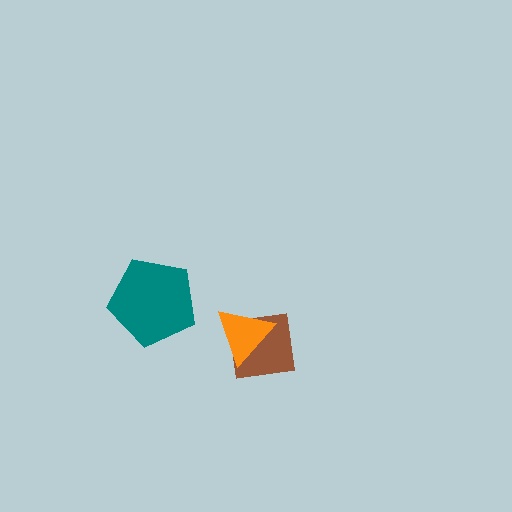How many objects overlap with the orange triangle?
1 object overlaps with the orange triangle.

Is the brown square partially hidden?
Yes, it is partially covered by another shape.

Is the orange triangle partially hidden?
No, no other shape covers it.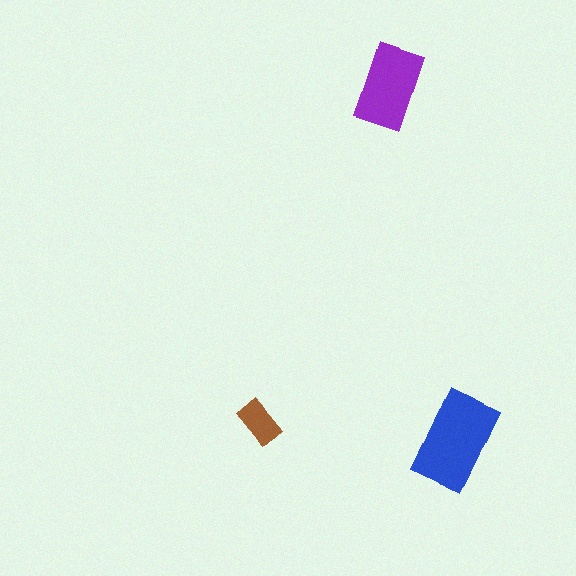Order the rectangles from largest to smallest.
the blue one, the purple one, the brown one.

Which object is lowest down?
The blue rectangle is bottommost.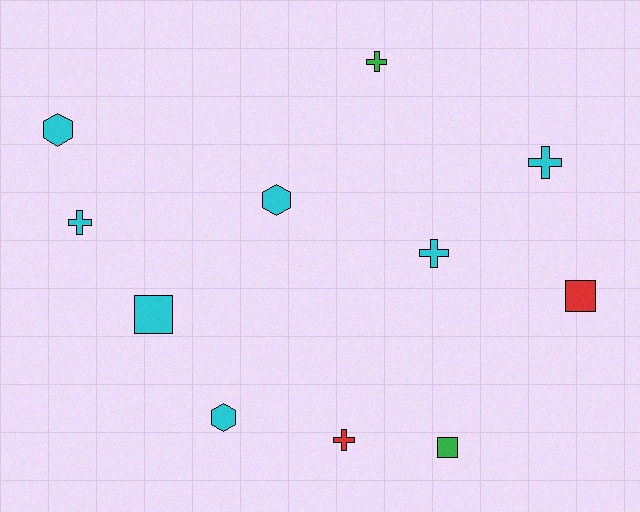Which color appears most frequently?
Cyan, with 7 objects.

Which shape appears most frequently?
Cross, with 5 objects.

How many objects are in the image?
There are 11 objects.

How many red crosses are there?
There is 1 red cross.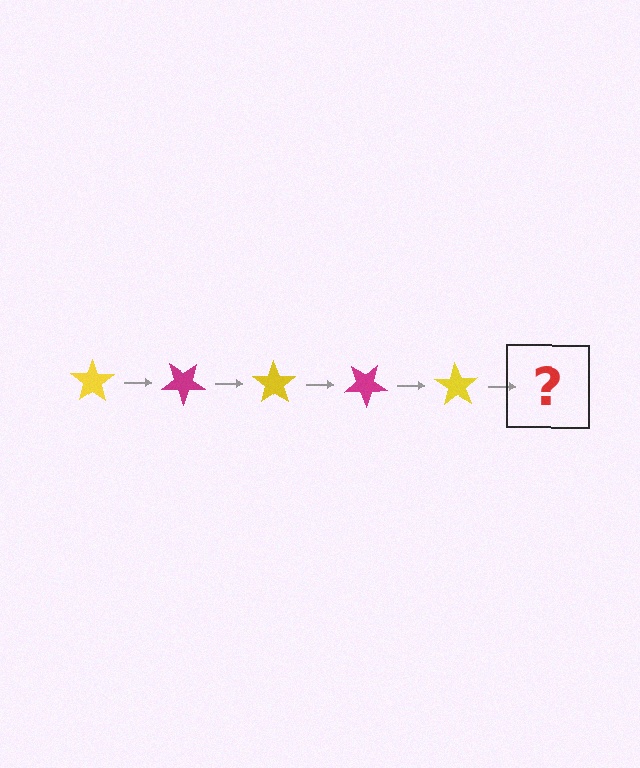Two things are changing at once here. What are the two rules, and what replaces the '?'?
The two rules are that it rotates 35 degrees each step and the color cycles through yellow and magenta. The '?' should be a magenta star, rotated 175 degrees from the start.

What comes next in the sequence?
The next element should be a magenta star, rotated 175 degrees from the start.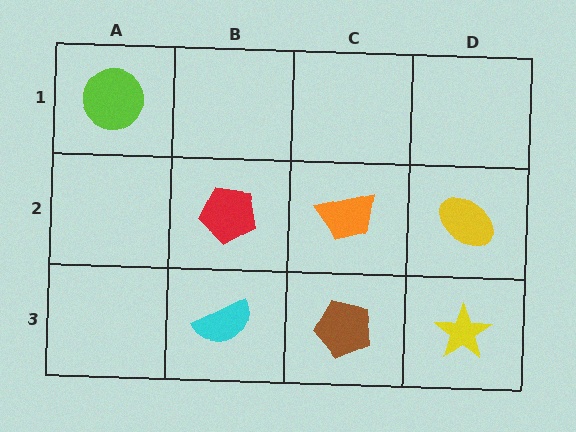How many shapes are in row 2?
3 shapes.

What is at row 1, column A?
A lime circle.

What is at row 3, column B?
A cyan semicircle.